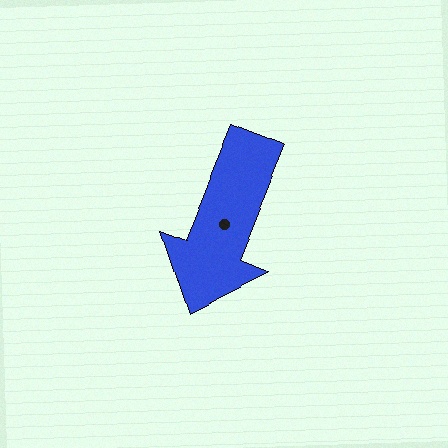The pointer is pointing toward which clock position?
Roughly 7 o'clock.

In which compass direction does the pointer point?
South.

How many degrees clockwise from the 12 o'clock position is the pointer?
Approximately 202 degrees.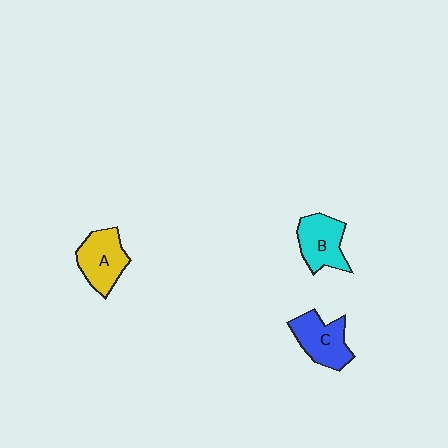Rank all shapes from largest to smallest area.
From largest to smallest: A (yellow), C (blue), B (cyan).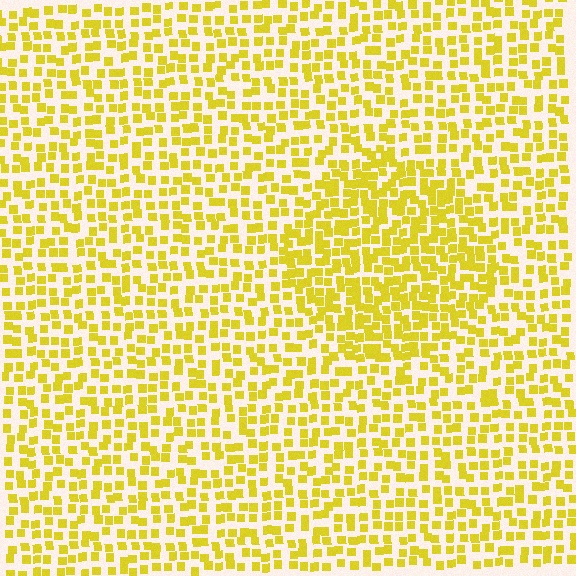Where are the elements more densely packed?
The elements are more densely packed inside the circle boundary.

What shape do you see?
I see a circle.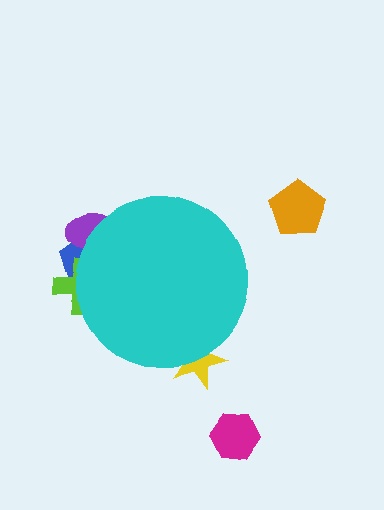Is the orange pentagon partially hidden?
No, the orange pentagon is fully visible.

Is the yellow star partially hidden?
Yes, the yellow star is partially hidden behind the cyan circle.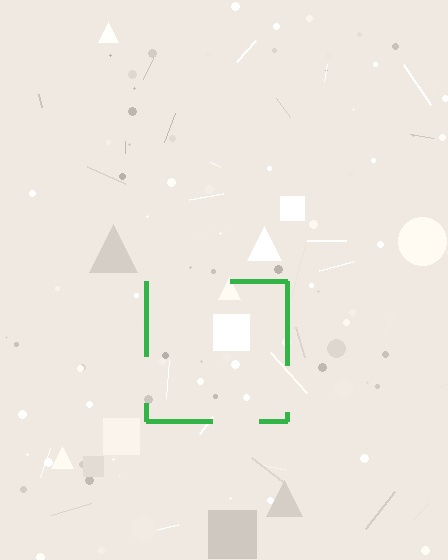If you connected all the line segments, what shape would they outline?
They would outline a square.